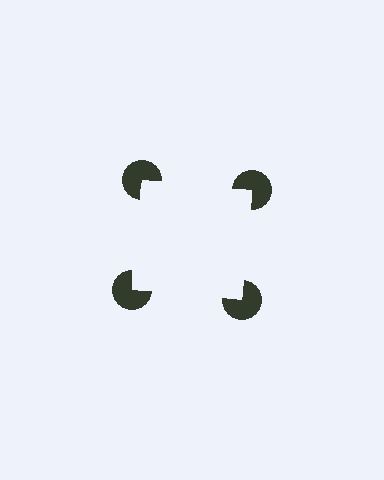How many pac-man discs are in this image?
There are 4 — one at each vertex of the illusory square.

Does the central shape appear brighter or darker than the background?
It typically appears slightly brighter than the background, even though no actual brightness change is drawn.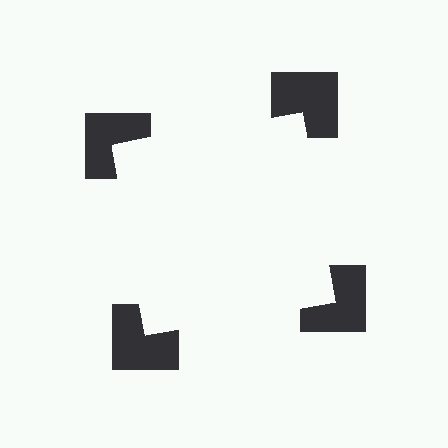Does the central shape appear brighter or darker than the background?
It typically appears slightly brighter than the background, even though no actual brightness change is drawn.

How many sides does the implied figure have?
4 sides.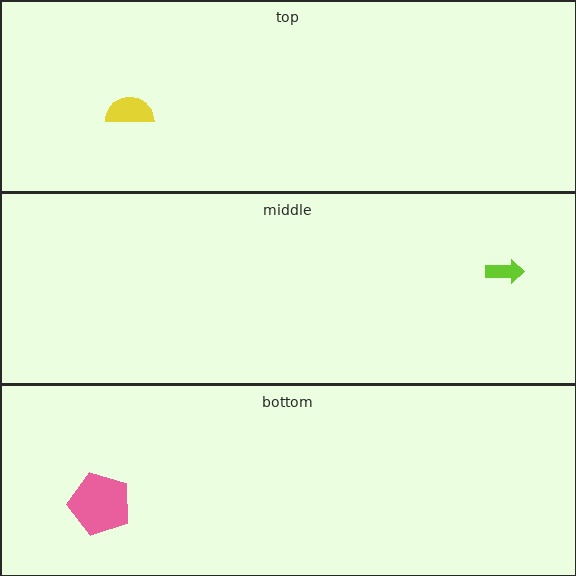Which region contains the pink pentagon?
The bottom region.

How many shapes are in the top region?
1.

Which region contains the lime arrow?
The middle region.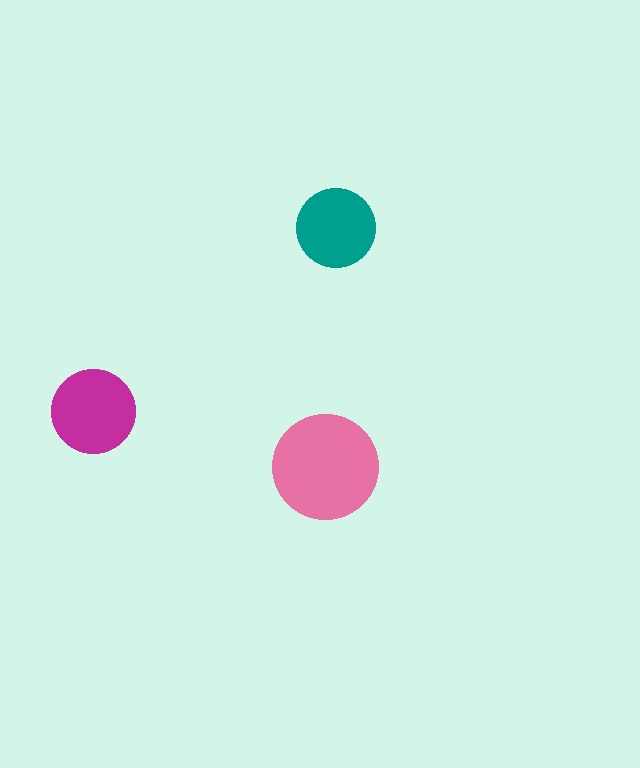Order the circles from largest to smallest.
the pink one, the magenta one, the teal one.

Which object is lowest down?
The pink circle is bottommost.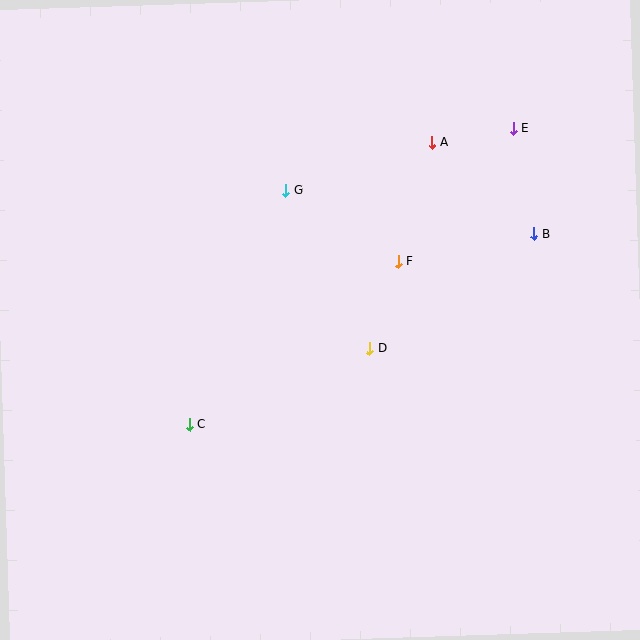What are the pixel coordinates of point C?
Point C is at (190, 424).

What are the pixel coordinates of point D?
Point D is at (370, 349).